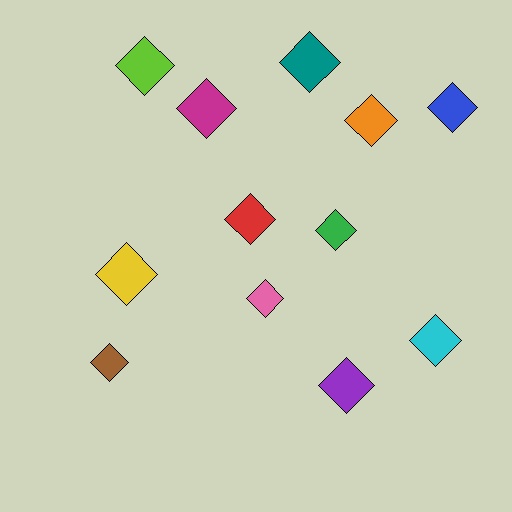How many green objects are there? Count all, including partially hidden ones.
There is 1 green object.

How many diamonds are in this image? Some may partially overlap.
There are 12 diamonds.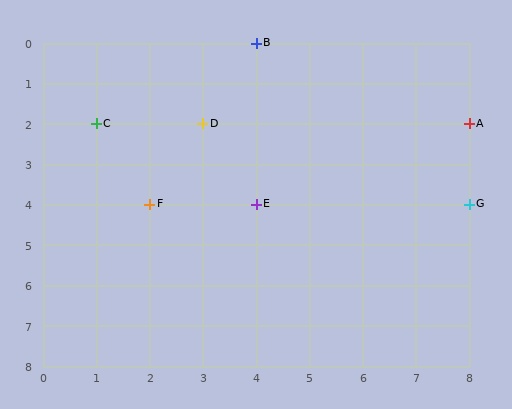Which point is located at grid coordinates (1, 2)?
Point C is at (1, 2).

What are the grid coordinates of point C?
Point C is at grid coordinates (1, 2).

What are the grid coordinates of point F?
Point F is at grid coordinates (2, 4).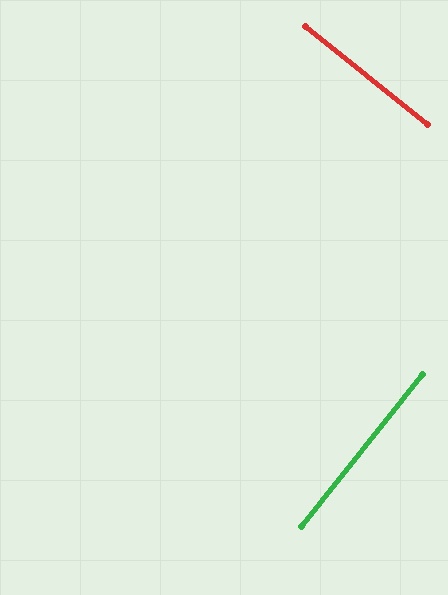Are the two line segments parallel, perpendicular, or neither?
Perpendicular — they meet at approximately 90°.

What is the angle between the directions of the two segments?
Approximately 90 degrees.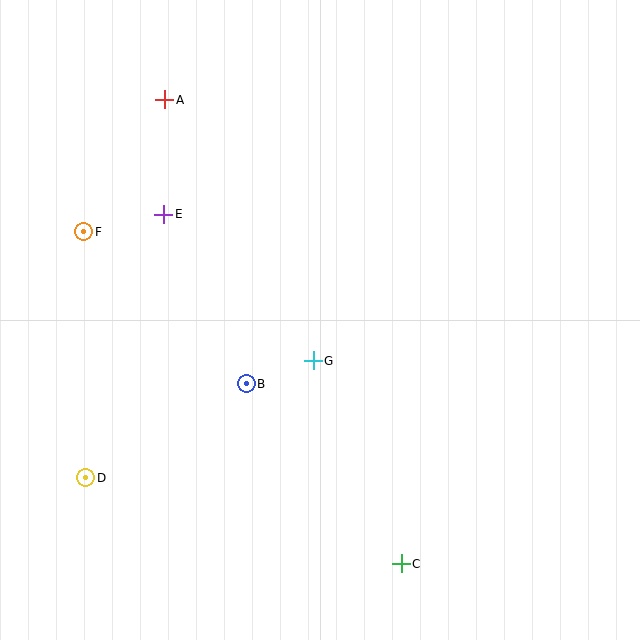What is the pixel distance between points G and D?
The distance between G and D is 256 pixels.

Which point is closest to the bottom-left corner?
Point D is closest to the bottom-left corner.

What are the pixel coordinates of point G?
Point G is at (313, 361).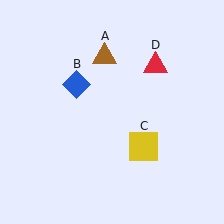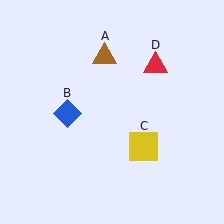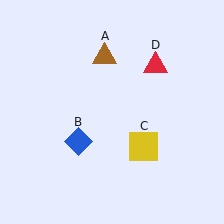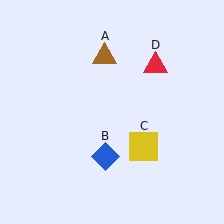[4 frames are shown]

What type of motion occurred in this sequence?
The blue diamond (object B) rotated counterclockwise around the center of the scene.